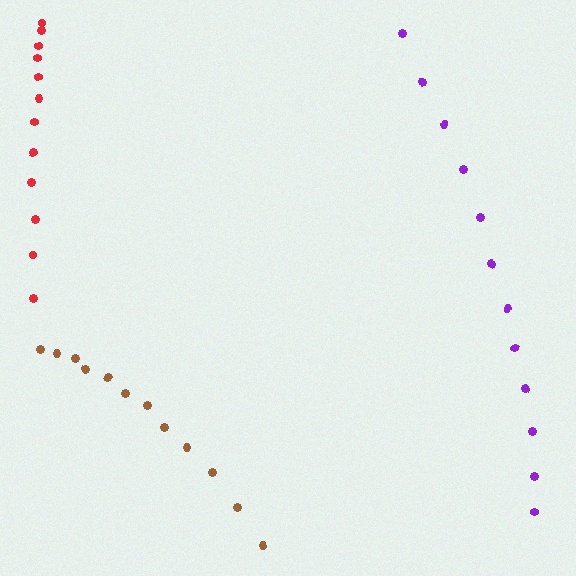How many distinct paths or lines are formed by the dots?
There are 3 distinct paths.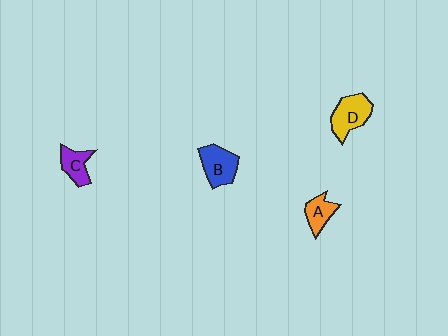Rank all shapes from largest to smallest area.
From largest to smallest: D (yellow), B (blue), C (purple), A (orange).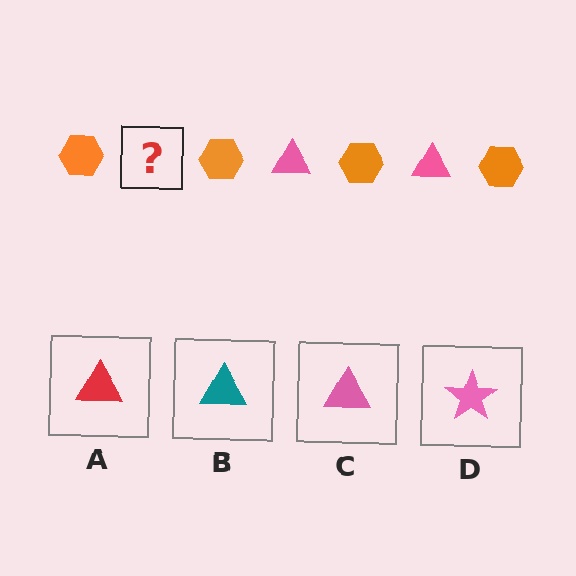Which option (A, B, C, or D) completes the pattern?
C.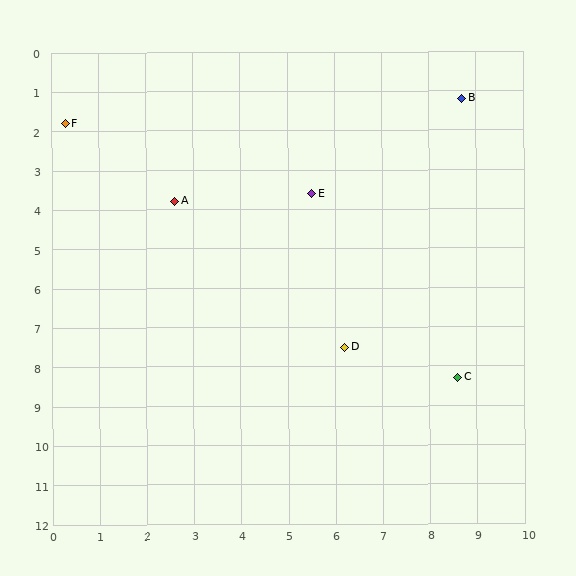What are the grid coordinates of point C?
Point C is at approximately (8.6, 8.3).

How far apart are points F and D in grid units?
Points F and D are about 8.2 grid units apart.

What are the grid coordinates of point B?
Point B is at approximately (8.7, 1.2).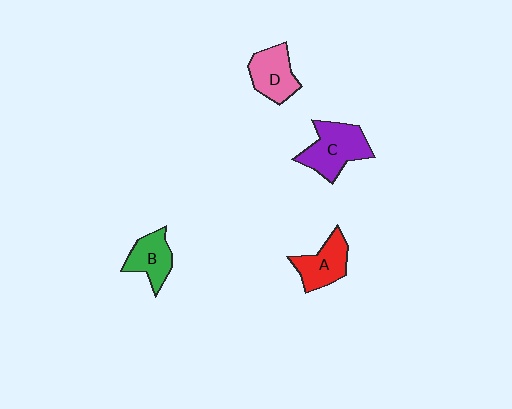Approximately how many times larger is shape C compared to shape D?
Approximately 1.3 times.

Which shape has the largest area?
Shape C (purple).